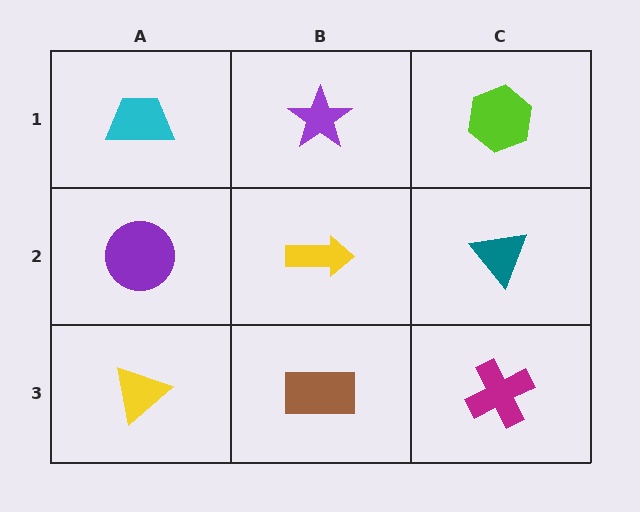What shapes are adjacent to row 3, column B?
A yellow arrow (row 2, column B), a yellow triangle (row 3, column A), a magenta cross (row 3, column C).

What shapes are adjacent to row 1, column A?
A purple circle (row 2, column A), a purple star (row 1, column B).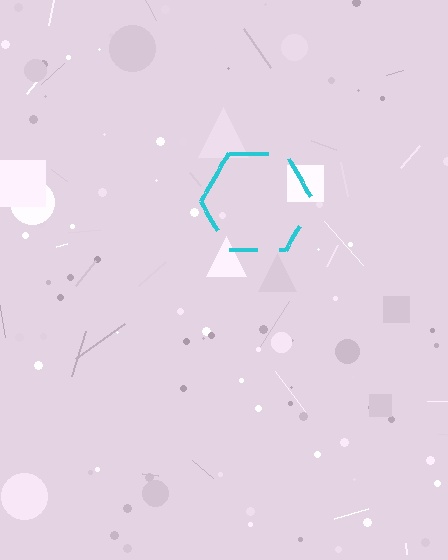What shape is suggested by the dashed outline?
The dashed outline suggests a hexagon.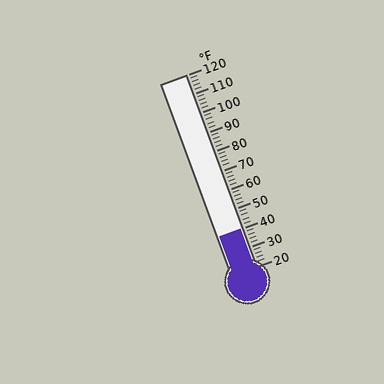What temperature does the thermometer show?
The thermometer shows approximately 40°F.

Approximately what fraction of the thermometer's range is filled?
The thermometer is filled to approximately 20% of its range.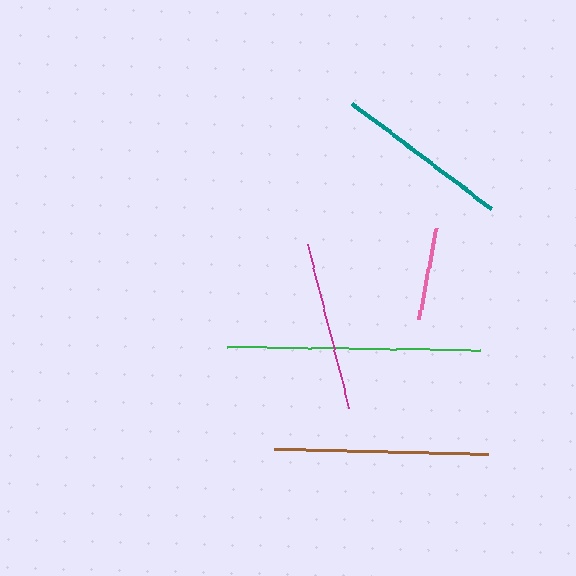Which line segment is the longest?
The green line is the longest at approximately 253 pixels.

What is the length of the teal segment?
The teal segment is approximately 175 pixels long.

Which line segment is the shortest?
The pink line is the shortest at approximately 94 pixels.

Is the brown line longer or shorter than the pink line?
The brown line is longer than the pink line.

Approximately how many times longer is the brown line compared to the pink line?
The brown line is approximately 2.3 times the length of the pink line.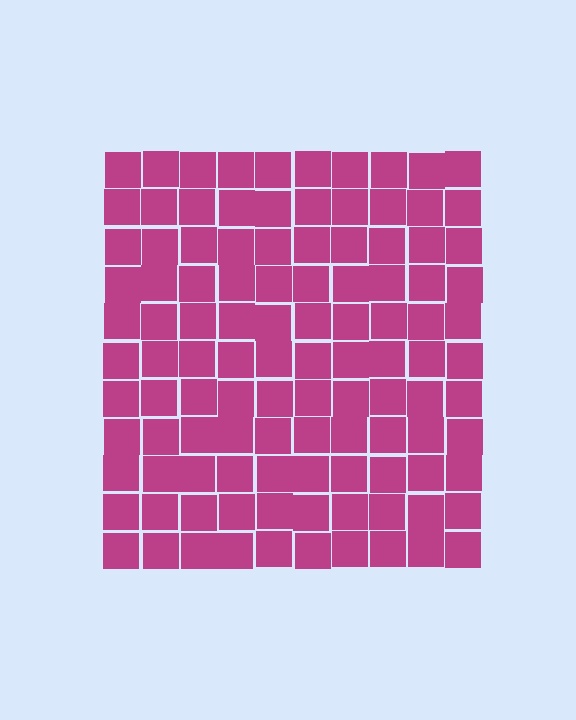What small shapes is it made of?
It is made of small squares.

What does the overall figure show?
The overall figure shows a square.